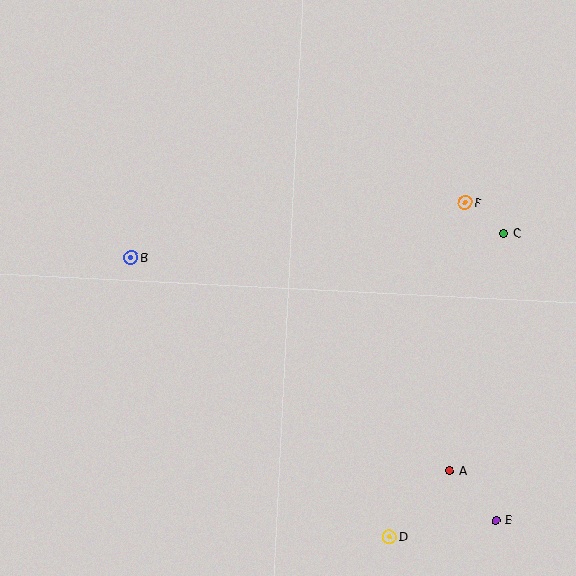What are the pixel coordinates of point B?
Point B is at (131, 257).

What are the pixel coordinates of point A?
Point A is at (450, 471).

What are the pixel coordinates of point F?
Point F is at (465, 203).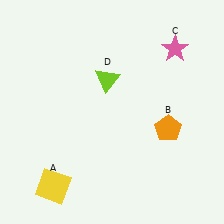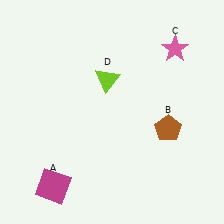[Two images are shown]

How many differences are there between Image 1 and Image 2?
There are 2 differences between the two images.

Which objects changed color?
A changed from yellow to magenta. B changed from orange to brown.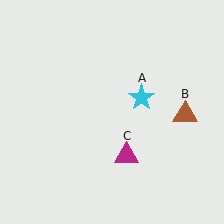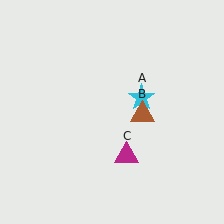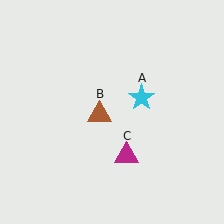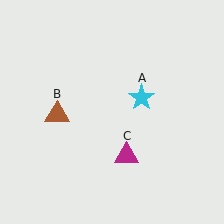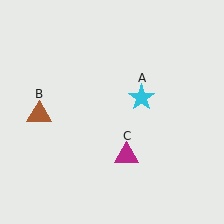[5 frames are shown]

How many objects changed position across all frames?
1 object changed position: brown triangle (object B).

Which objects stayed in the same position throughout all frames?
Cyan star (object A) and magenta triangle (object C) remained stationary.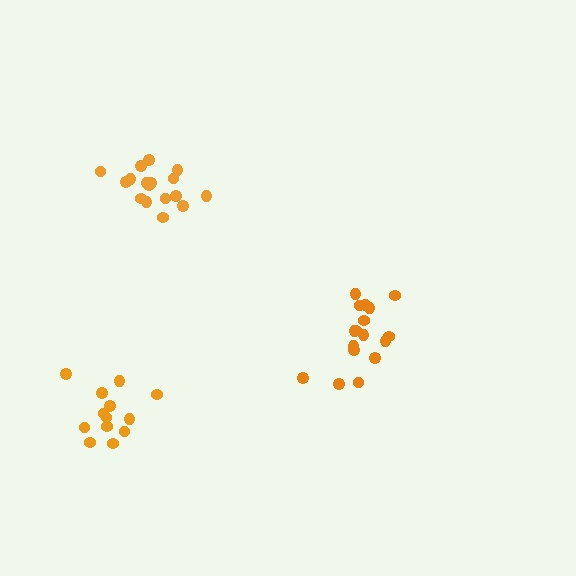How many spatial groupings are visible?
There are 3 spatial groupings.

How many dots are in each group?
Group 1: 17 dots, Group 2: 18 dots, Group 3: 13 dots (48 total).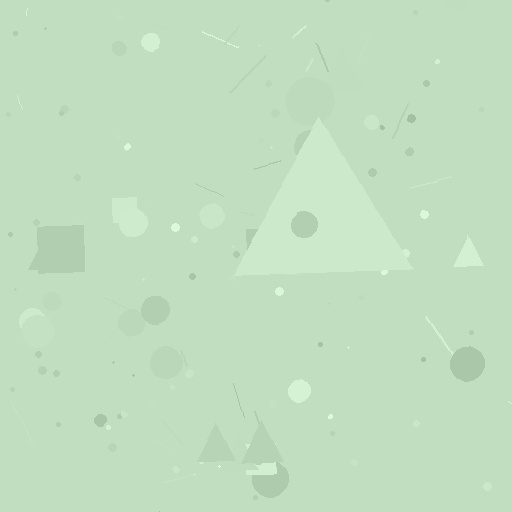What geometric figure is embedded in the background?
A triangle is embedded in the background.